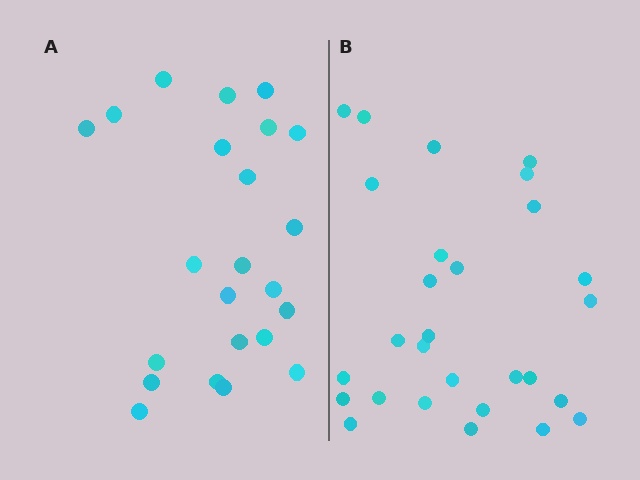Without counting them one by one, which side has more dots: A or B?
Region B (the right region) has more dots.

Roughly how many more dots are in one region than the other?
Region B has about 5 more dots than region A.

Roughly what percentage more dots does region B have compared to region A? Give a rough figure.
About 20% more.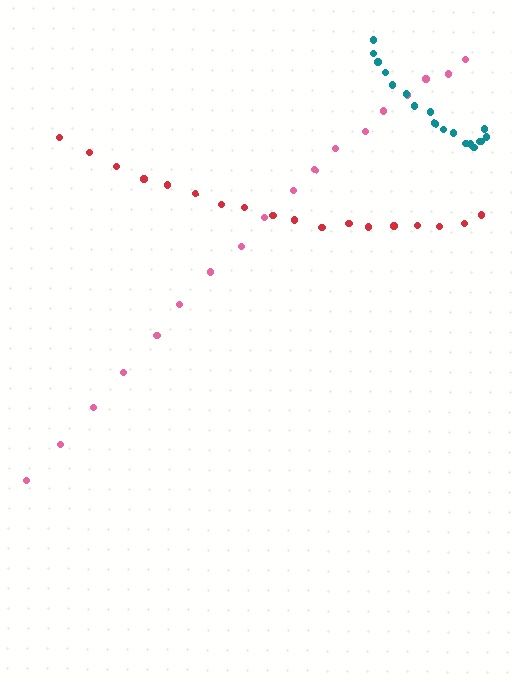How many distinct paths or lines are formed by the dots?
There are 3 distinct paths.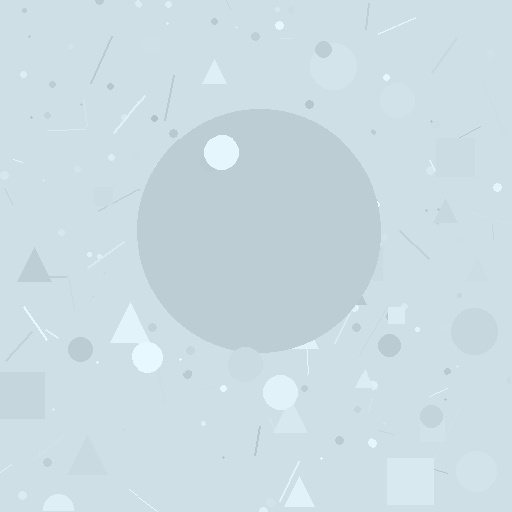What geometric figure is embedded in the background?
A circle is embedded in the background.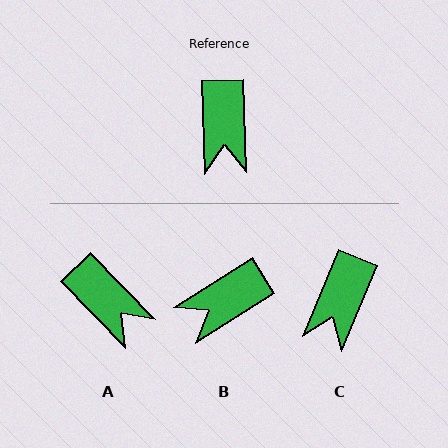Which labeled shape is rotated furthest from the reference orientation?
B, about 60 degrees away.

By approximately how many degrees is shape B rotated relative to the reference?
Approximately 60 degrees clockwise.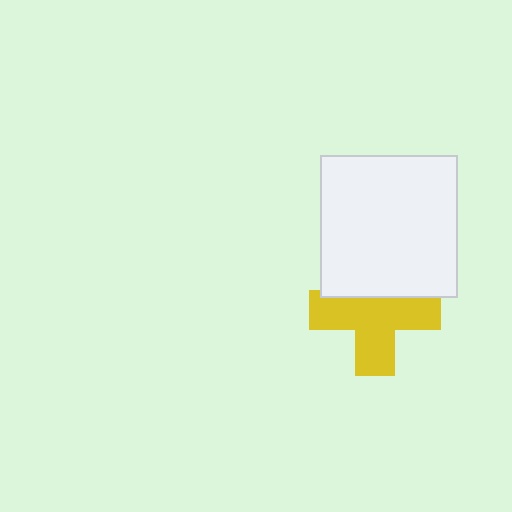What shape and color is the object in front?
The object in front is a white rectangle.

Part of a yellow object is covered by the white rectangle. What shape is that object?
It is a cross.